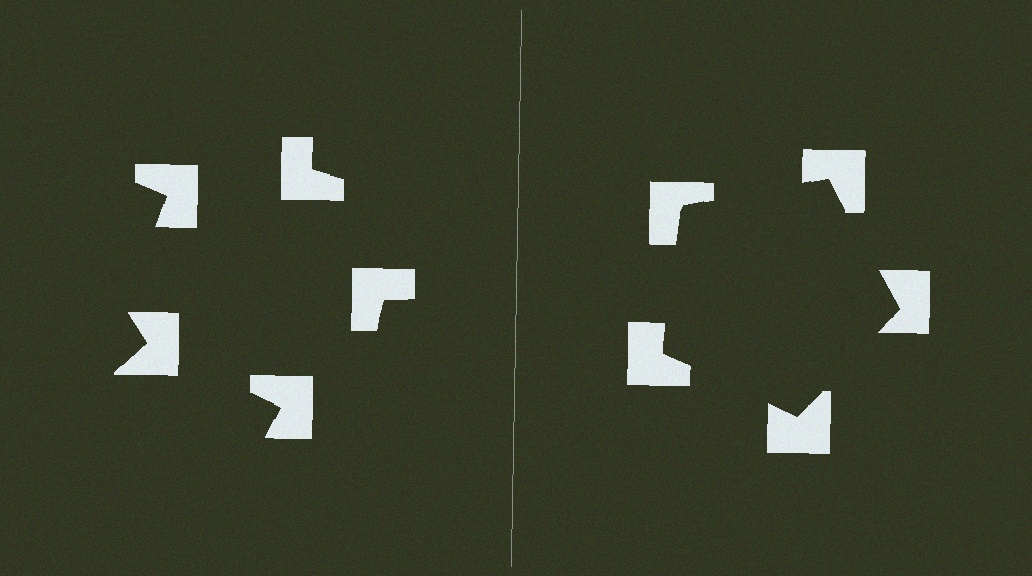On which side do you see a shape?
An illusory pentagon appears on the right side. On the left side the wedge cuts are rotated, so no coherent shape forms.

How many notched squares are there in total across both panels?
10 — 5 on each side.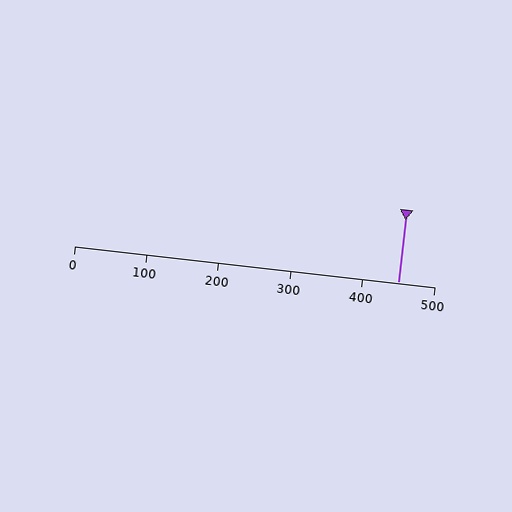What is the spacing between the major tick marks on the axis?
The major ticks are spaced 100 apart.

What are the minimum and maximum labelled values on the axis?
The axis runs from 0 to 500.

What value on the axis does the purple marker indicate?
The marker indicates approximately 450.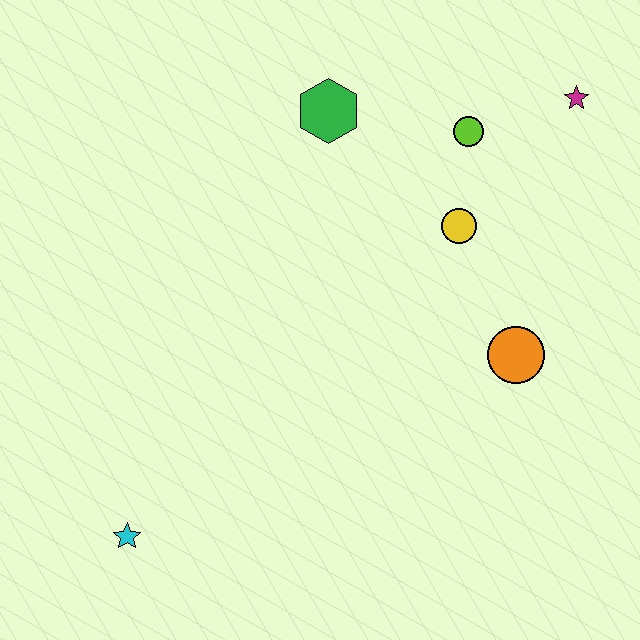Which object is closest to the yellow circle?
The lime circle is closest to the yellow circle.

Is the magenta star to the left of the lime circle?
No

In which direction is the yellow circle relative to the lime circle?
The yellow circle is below the lime circle.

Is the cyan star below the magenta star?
Yes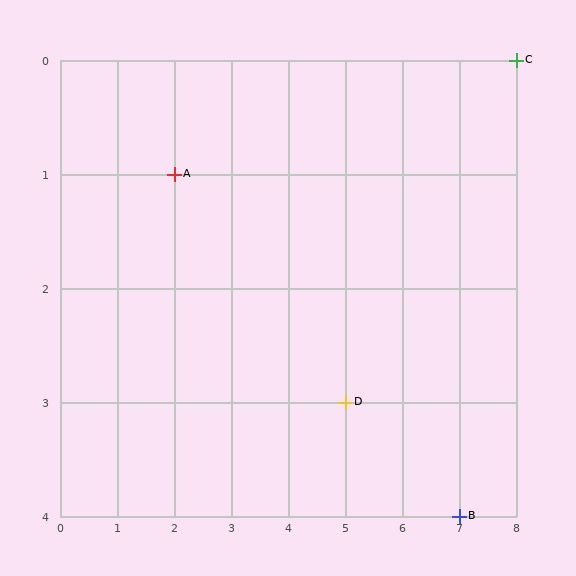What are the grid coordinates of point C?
Point C is at grid coordinates (8, 0).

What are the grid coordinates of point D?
Point D is at grid coordinates (5, 3).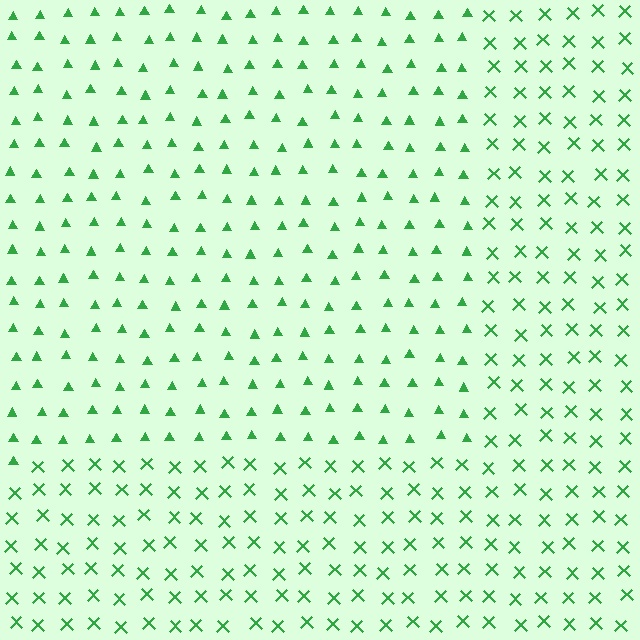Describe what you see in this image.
The image is filled with small green elements arranged in a uniform grid. A rectangle-shaped region contains triangles, while the surrounding area contains X marks. The boundary is defined purely by the change in element shape.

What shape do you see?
I see a rectangle.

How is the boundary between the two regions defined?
The boundary is defined by a change in element shape: triangles inside vs. X marks outside. All elements share the same color and spacing.